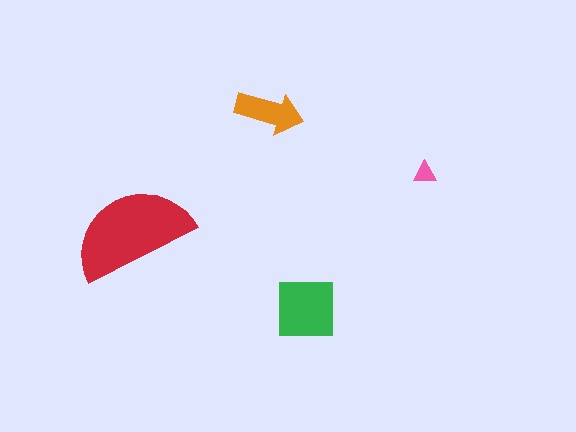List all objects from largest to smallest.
The red semicircle, the green square, the orange arrow, the pink triangle.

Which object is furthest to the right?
The pink triangle is rightmost.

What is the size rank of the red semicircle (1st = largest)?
1st.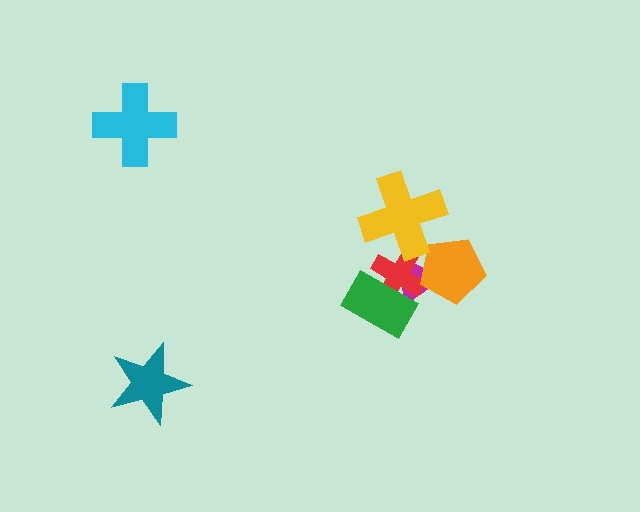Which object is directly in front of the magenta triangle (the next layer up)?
The red cross is directly in front of the magenta triangle.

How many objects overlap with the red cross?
4 objects overlap with the red cross.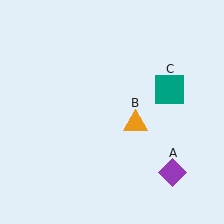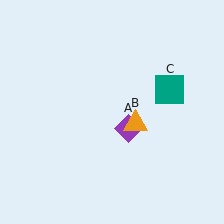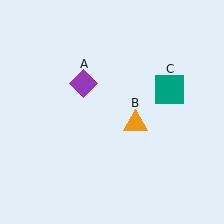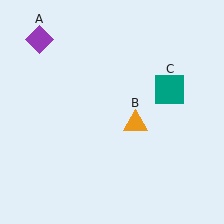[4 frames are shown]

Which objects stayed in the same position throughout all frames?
Orange triangle (object B) and teal square (object C) remained stationary.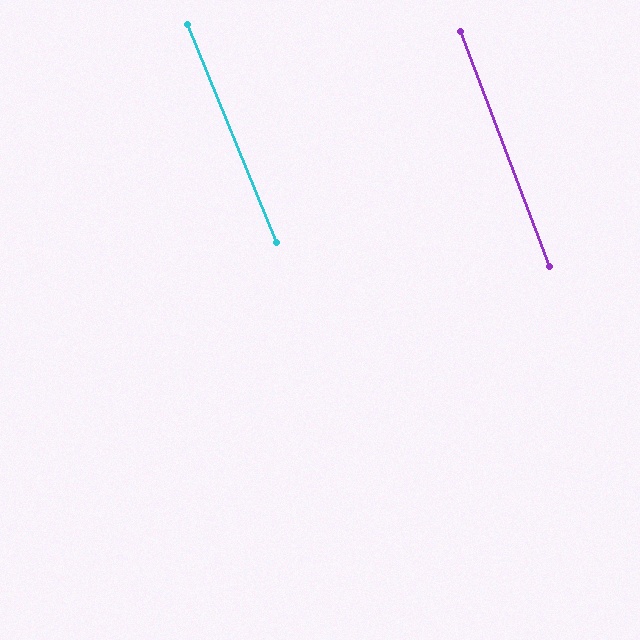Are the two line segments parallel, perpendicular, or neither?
Parallel — their directions differ by only 1.5°.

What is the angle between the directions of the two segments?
Approximately 1 degree.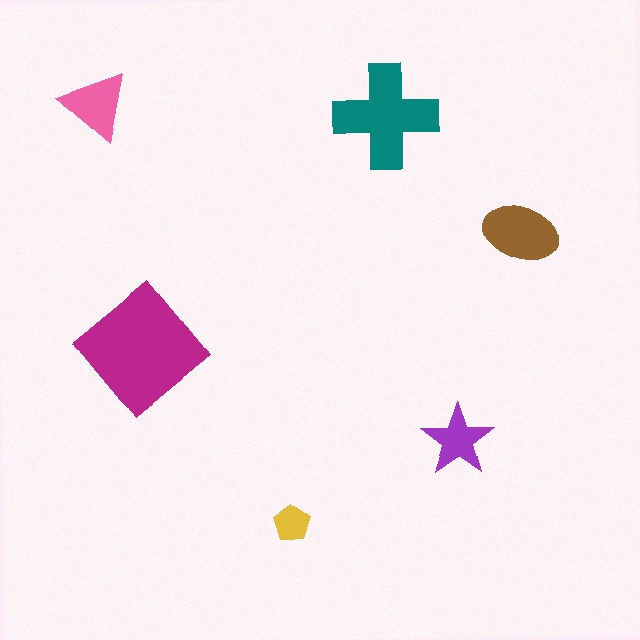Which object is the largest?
The magenta diamond.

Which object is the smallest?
The yellow pentagon.